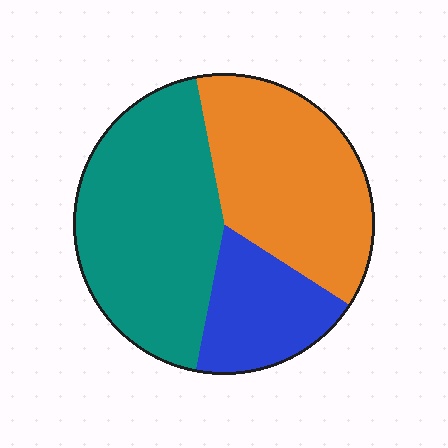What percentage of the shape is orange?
Orange covers about 35% of the shape.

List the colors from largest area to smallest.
From largest to smallest: teal, orange, blue.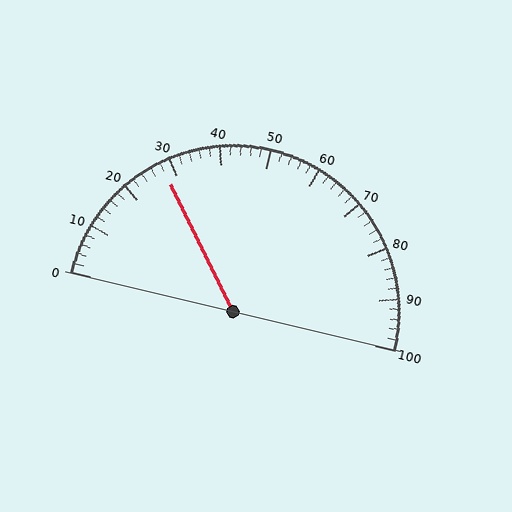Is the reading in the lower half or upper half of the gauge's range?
The reading is in the lower half of the range (0 to 100).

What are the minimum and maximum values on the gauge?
The gauge ranges from 0 to 100.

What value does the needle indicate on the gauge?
The needle indicates approximately 28.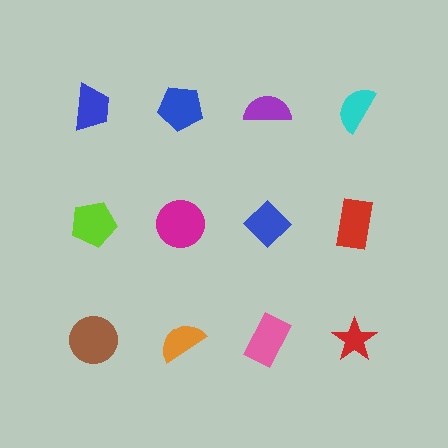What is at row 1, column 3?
A purple semicircle.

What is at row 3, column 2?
An orange semicircle.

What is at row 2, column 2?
A magenta circle.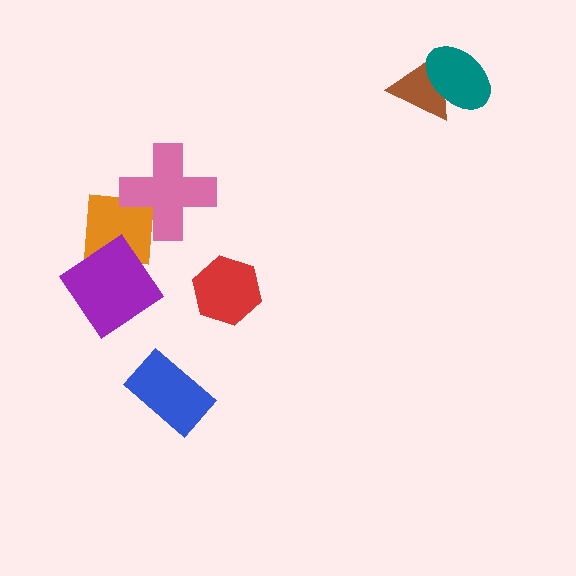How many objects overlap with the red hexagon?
0 objects overlap with the red hexagon.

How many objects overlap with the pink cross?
1 object overlaps with the pink cross.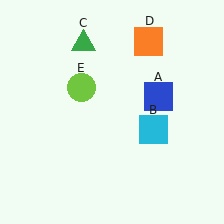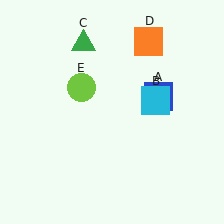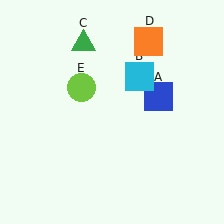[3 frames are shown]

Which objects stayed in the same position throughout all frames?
Blue square (object A) and green triangle (object C) and orange square (object D) and lime circle (object E) remained stationary.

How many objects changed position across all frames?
1 object changed position: cyan square (object B).